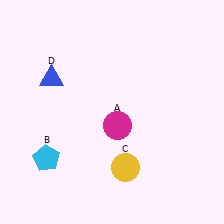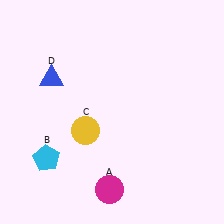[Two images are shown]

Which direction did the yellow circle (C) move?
The yellow circle (C) moved left.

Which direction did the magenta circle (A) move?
The magenta circle (A) moved down.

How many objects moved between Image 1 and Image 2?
2 objects moved between the two images.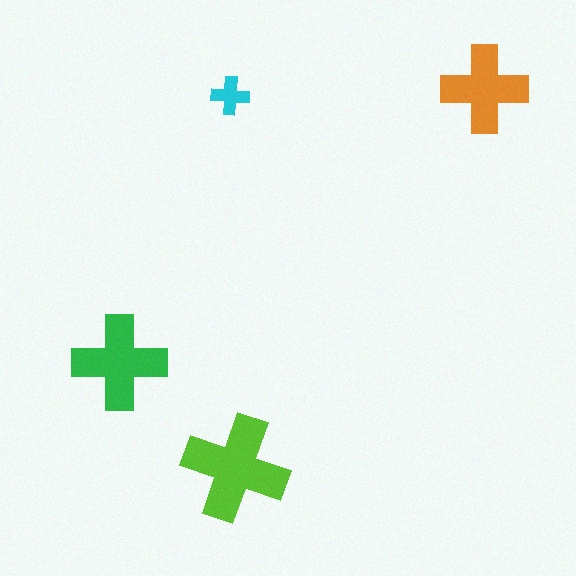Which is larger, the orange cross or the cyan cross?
The orange one.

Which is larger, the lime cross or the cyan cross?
The lime one.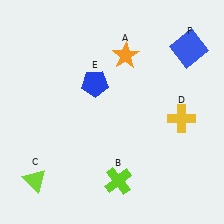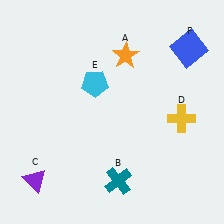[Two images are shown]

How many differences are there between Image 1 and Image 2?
There are 3 differences between the two images.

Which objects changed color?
B changed from lime to teal. C changed from lime to purple. E changed from blue to cyan.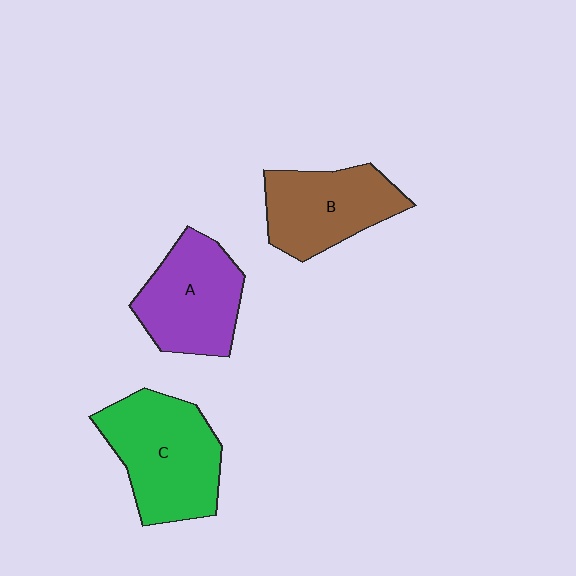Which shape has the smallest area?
Shape B (brown).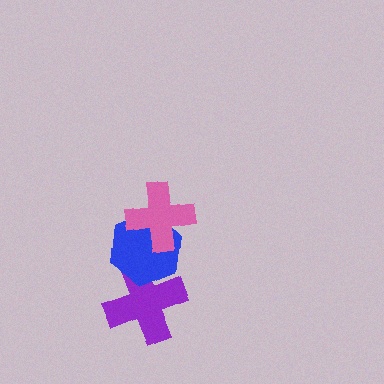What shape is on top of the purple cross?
The blue hexagon is on top of the purple cross.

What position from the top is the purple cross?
The purple cross is 3rd from the top.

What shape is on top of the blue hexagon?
The pink cross is on top of the blue hexagon.